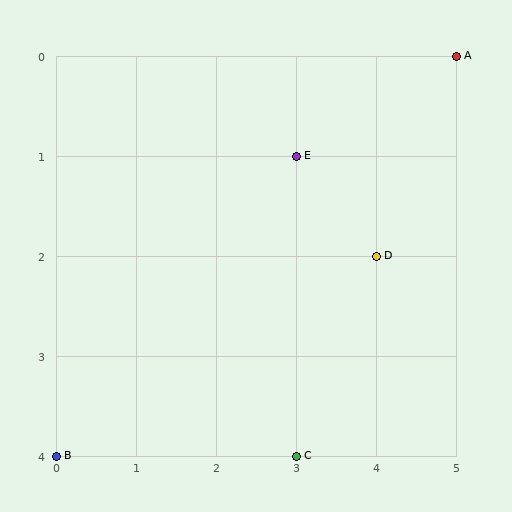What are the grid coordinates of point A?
Point A is at grid coordinates (5, 0).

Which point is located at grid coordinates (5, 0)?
Point A is at (5, 0).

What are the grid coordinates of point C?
Point C is at grid coordinates (3, 4).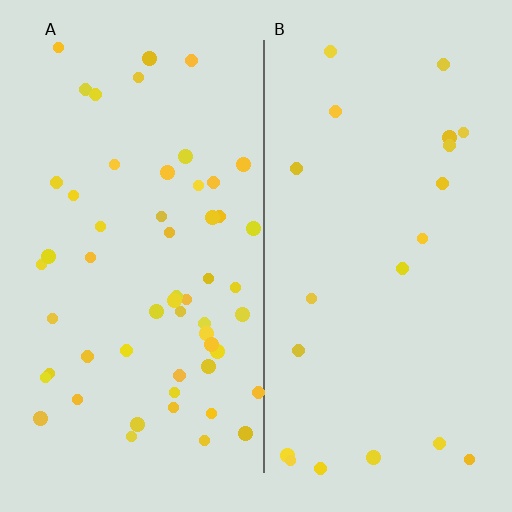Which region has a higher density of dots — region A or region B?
A (the left).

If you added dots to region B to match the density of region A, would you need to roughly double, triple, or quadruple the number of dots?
Approximately triple.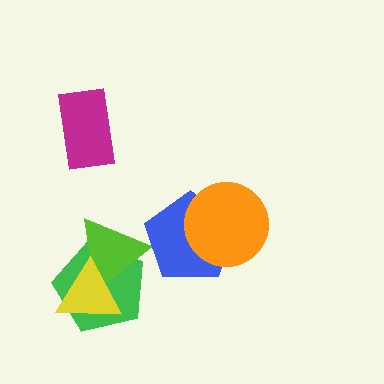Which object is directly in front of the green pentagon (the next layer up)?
The lime triangle is directly in front of the green pentagon.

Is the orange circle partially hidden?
No, no other shape covers it.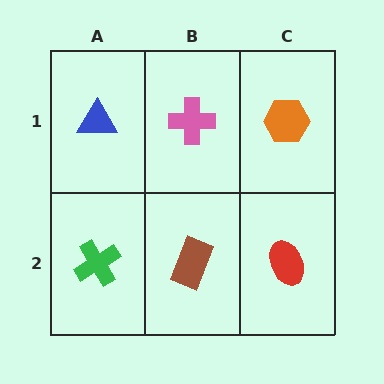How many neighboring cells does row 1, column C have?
2.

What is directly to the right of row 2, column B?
A red ellipse.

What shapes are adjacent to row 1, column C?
A red ellipse (row 2, column C), a pink cross (row 1, column B).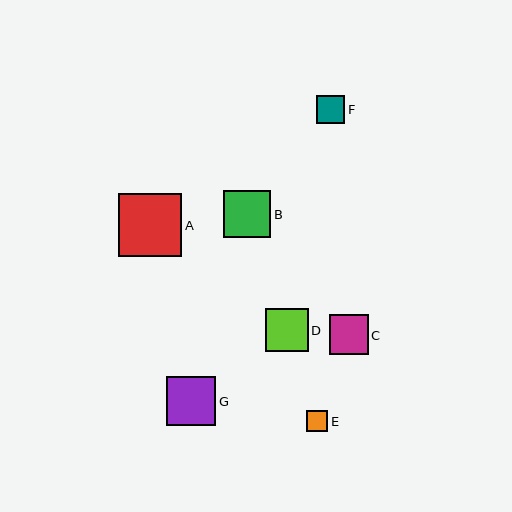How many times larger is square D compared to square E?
Square D is approximately 2.0 times the size of square E.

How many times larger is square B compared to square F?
Square B is approximately 1.7 times the size of square F.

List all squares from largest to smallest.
From largest to smallest: A, G, B, D, C, F, E.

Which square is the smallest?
Square E is the smallest with a size of approximately 21 pixels.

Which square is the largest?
Square A is the largest with a size of approximately 63 pixels.